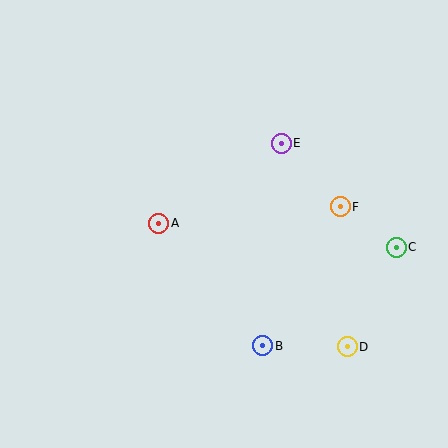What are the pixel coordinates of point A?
Point A is at (159, 223).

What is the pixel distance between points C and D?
The distance between C and D is 111 pixels.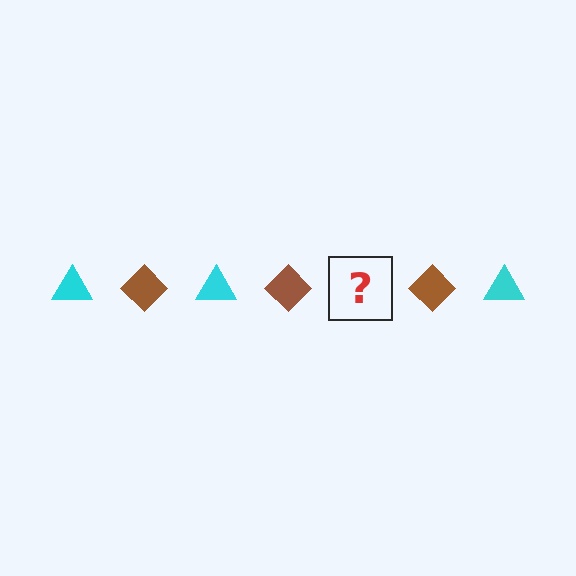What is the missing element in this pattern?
The missing element is a cyan triangle.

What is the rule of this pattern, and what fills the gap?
The rule is that the pattern alternates between cyan triangle and brown diamond. The gap should be filled with a cyan triangle.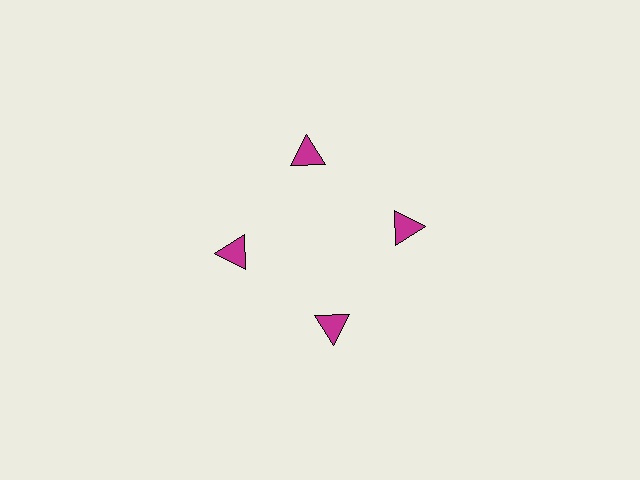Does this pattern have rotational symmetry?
Yes, this pattern has 4-fold rotational symmetry. It looks the same after rotating 90 degrees around the center.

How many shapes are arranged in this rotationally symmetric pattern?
There are 4 shapes, arranged in 4 groups of 1.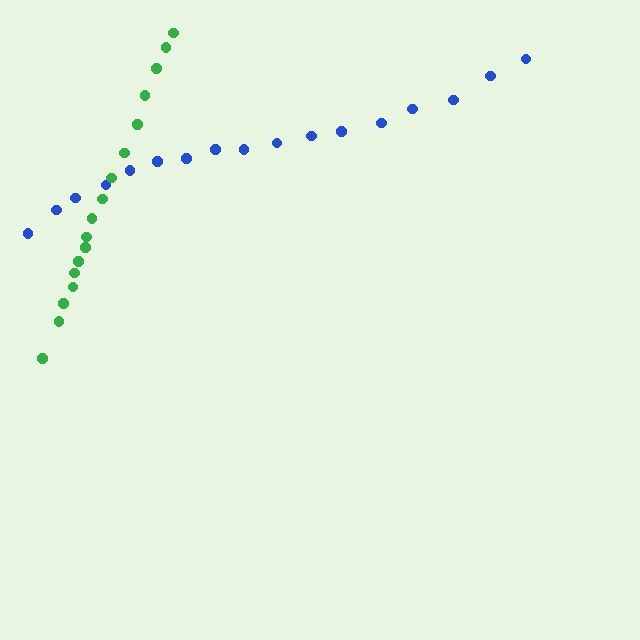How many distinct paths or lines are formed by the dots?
There are 2 distinct paths.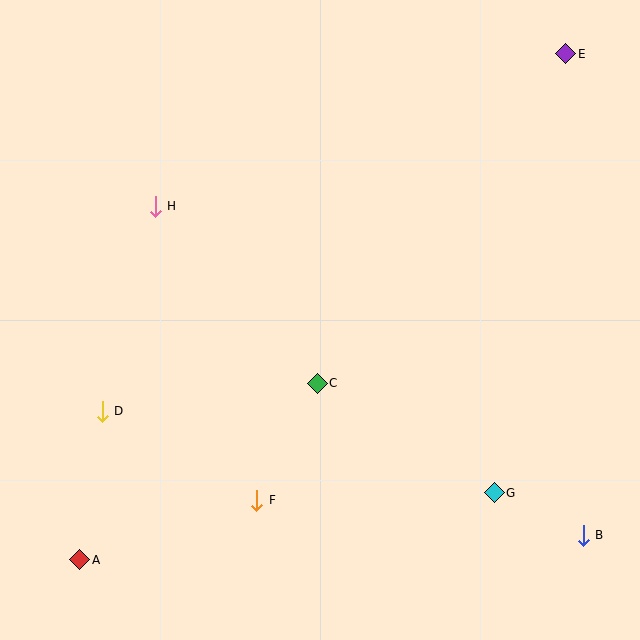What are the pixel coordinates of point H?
Point H is at (155, 206).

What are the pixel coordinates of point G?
Point G is at (494, 493).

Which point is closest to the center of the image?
Point C at (317, 383) is closest to the center.